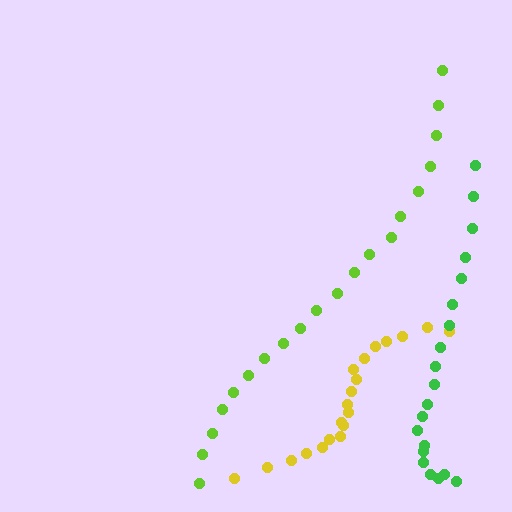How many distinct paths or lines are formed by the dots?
There are 3 distinct paths.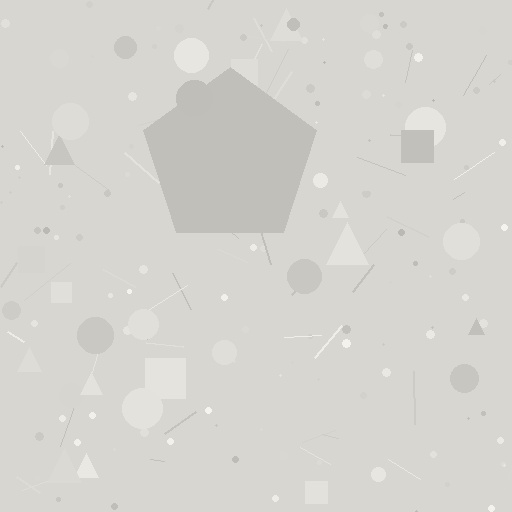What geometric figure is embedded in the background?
A pentagon is embedded in the background.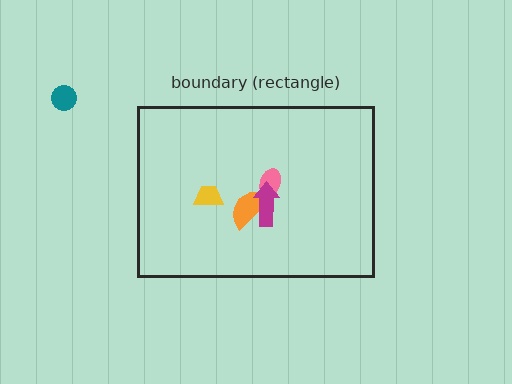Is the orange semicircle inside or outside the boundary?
Inside.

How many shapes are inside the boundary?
4 inside, 1 outside.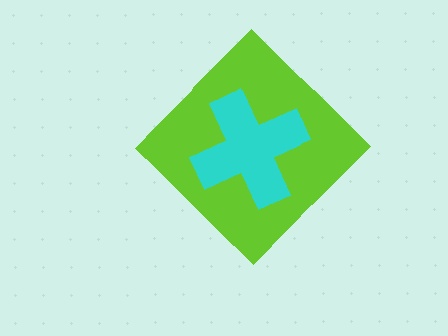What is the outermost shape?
The lime diamond.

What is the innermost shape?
The cyan cross.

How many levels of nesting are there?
2.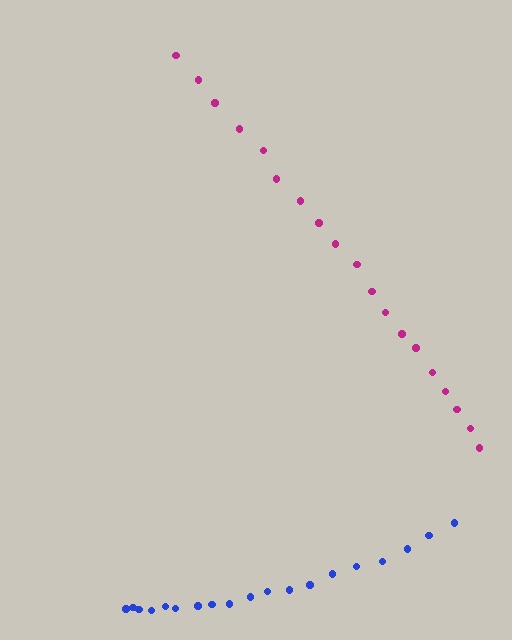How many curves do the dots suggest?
There are 2 distinct paths.